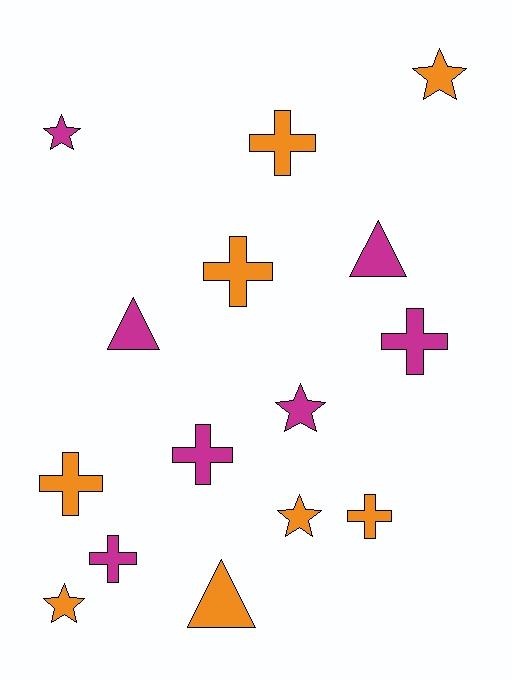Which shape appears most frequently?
Cross, with 7 objects.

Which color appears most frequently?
Orange, with 8 objects.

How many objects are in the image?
There are 15 objects.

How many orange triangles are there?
There is 1 orange triangle.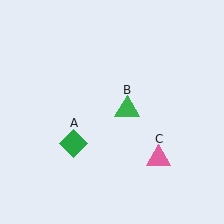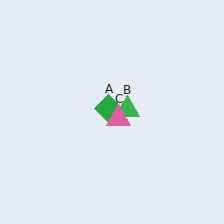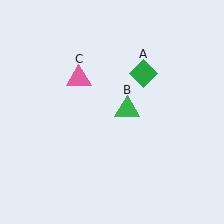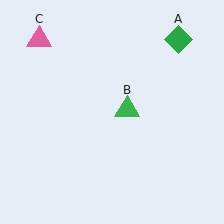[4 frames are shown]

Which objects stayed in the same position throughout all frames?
Green triangle (object B) remained stationary.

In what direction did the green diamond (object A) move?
The green diamond (object A) moved up and to the right.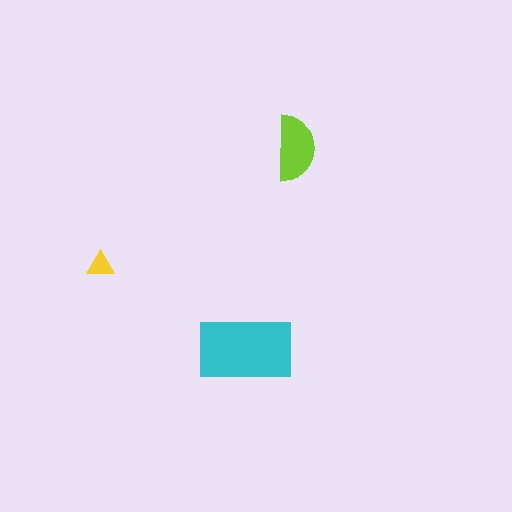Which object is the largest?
The cyan rectangle.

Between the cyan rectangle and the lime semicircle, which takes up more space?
The cyan rectangle.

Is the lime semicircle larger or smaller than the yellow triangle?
Larger.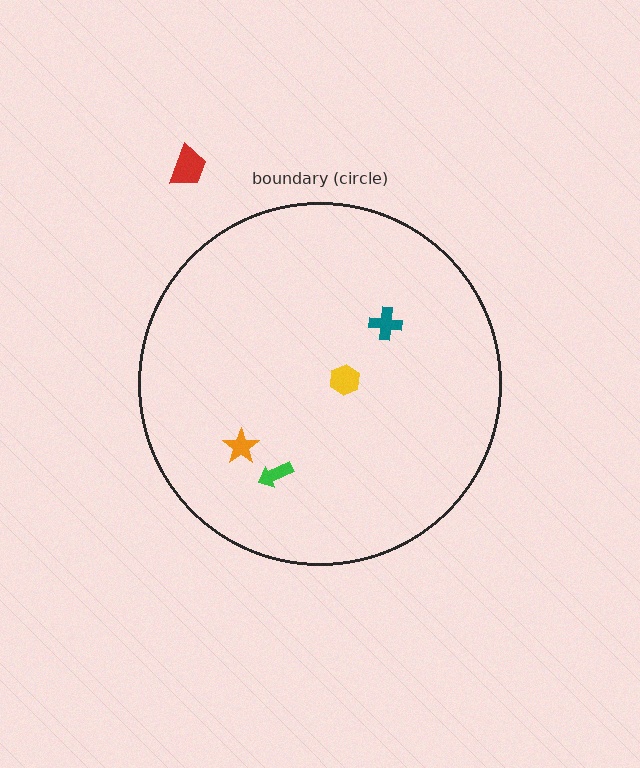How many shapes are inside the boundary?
4 inside, 1 outside.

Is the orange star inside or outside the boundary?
Inside.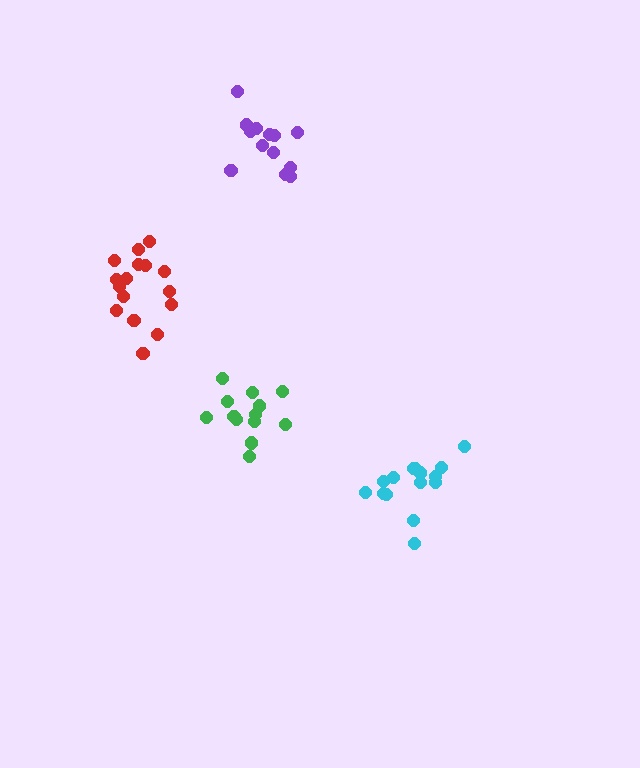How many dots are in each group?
Group 1: 13 dots, Group 2: 13 dots, Group 3: 15 dots, Group 4: 16 dots (57 total).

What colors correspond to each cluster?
The clusters are colored: green, purple, cyan, red.